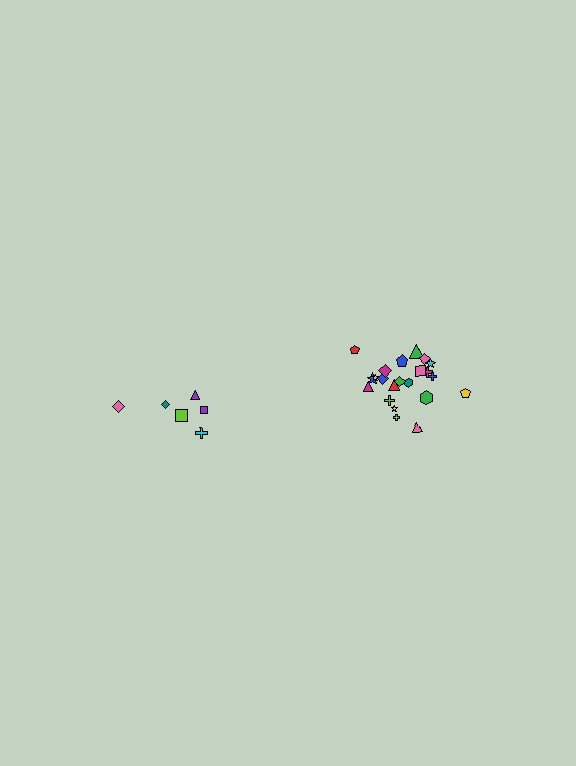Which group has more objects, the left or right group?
The right group.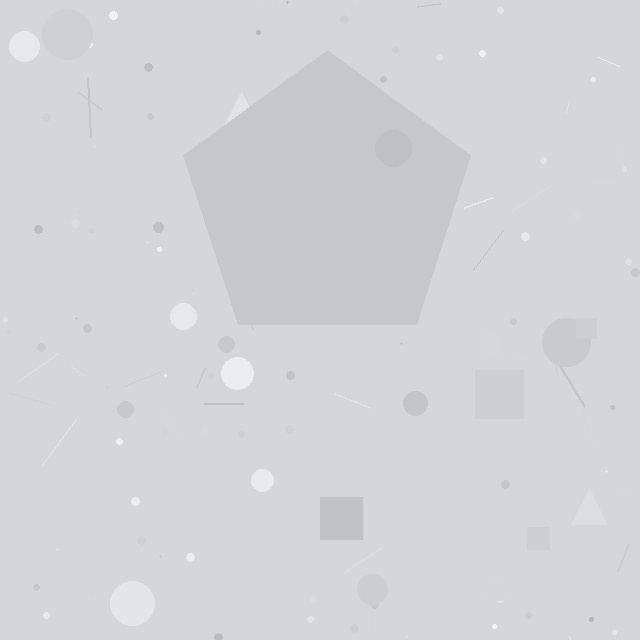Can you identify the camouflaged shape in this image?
The camouflaged shape is a pentagon.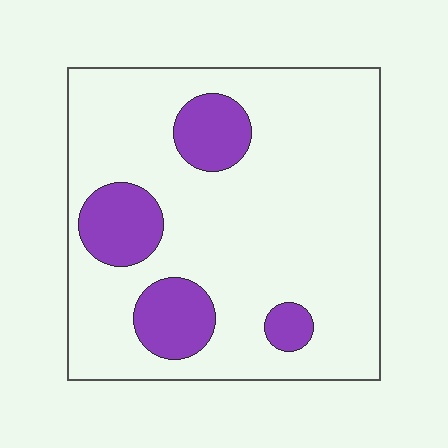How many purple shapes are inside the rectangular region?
4.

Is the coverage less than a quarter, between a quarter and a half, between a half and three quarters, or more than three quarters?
Less than a quarter.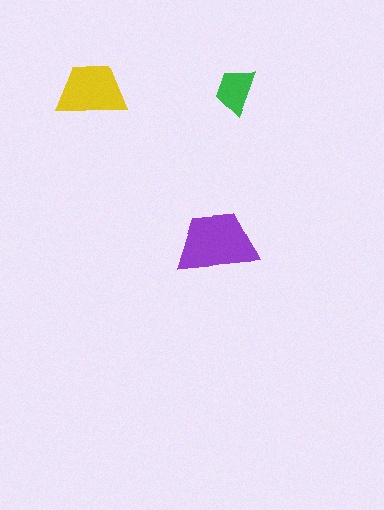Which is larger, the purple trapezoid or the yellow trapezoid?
The purple one.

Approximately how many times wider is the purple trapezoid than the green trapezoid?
About 1.5 times wider.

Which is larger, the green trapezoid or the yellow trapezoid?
The yellow one.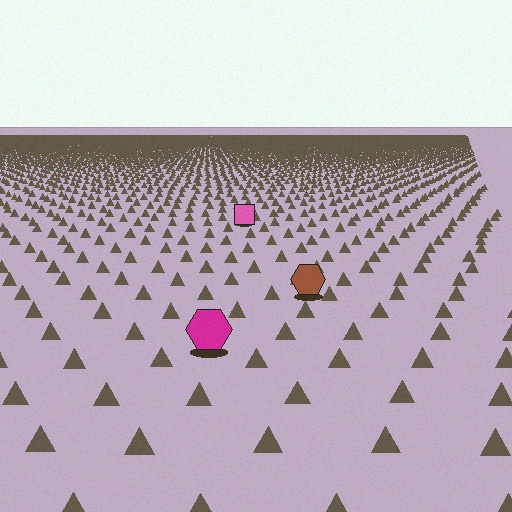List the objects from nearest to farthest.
From nearest to farthest: the magenta hexagon, the brown hexagon, the pink square.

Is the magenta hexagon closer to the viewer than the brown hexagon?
Yes. The magenta hexagon is closer — you can tell from the texture gradient: the ground texture is coarser near it.